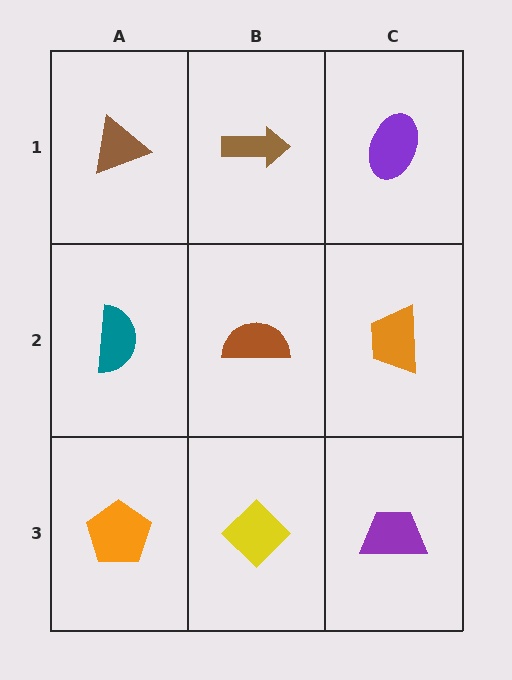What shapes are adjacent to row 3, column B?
A brown semicircle (row 2, column B), an orange pentagon (row 3, column A), a purple trapezoid (row 3, column C).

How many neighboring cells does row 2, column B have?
4.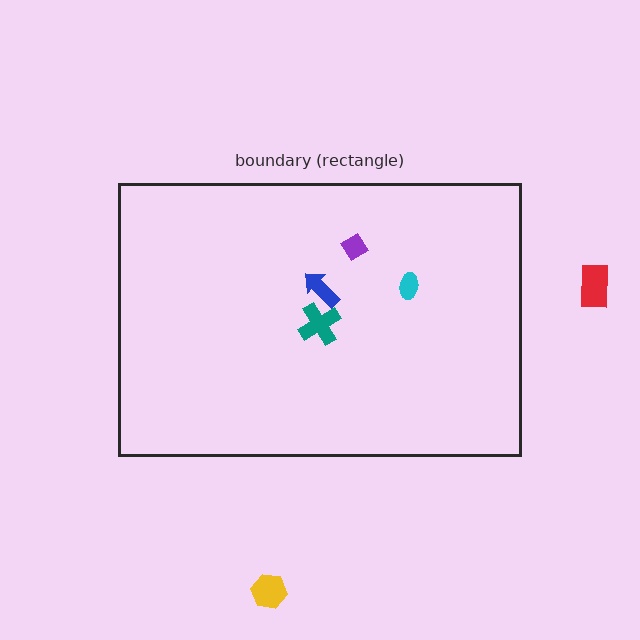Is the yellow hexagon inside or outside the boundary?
Outside.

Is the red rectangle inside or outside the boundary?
Outside.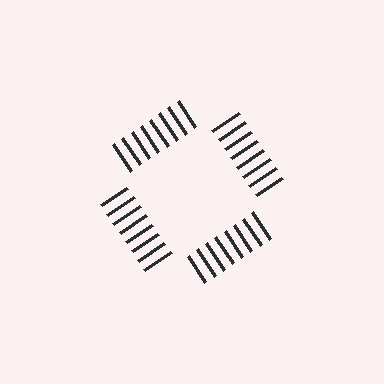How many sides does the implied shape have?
4 sides — the line-ends trace a square.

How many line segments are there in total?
32 — 8 along each of the 4 edges.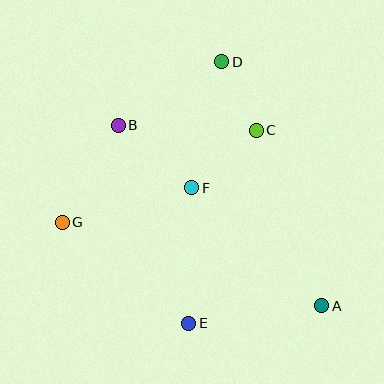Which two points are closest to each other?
Points C and D are closest to each other.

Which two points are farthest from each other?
Points A and G are farthest from each other.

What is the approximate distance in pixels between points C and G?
The distance between C and G is approximately 215 pixels.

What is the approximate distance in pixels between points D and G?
The distance between D and G is approximately 227 pixels.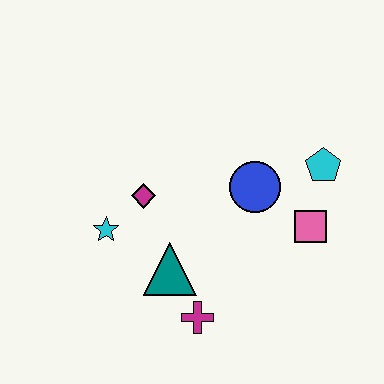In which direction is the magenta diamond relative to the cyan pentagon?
The magenta diamond is to the left of the cyan pentagon.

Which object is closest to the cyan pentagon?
The pink square is closest to the cyan pentagon.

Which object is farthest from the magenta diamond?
The cyan pentagon is farthest from the magenta diamond.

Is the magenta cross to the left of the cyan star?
No